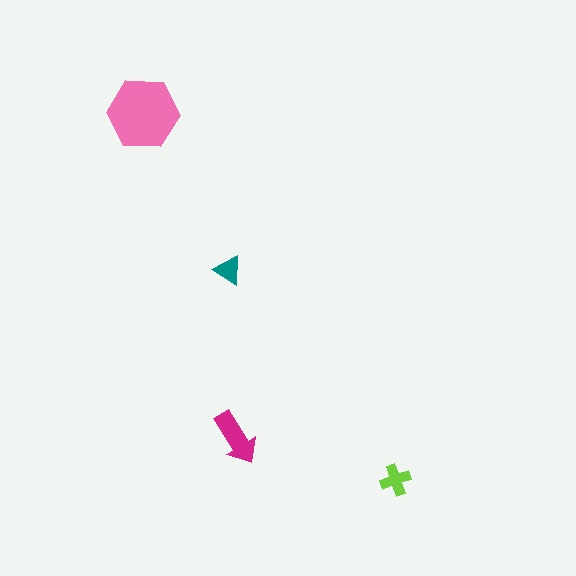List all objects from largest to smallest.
The pink hexagon, the magenta arrow, the lime cross, the teal triangle.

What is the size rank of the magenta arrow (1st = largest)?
2nd.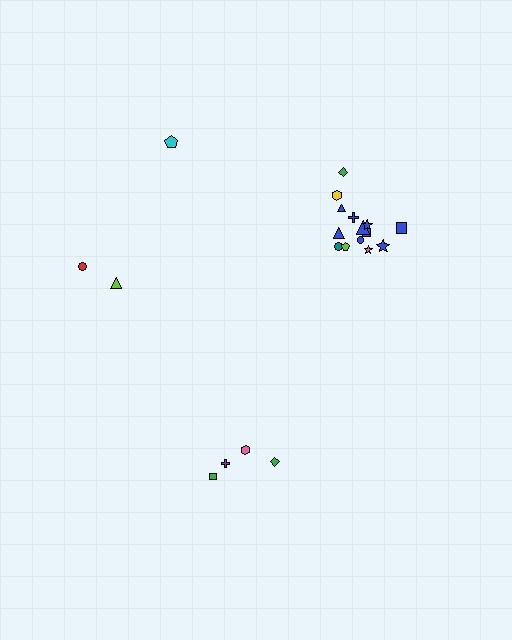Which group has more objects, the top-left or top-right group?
The top-right group.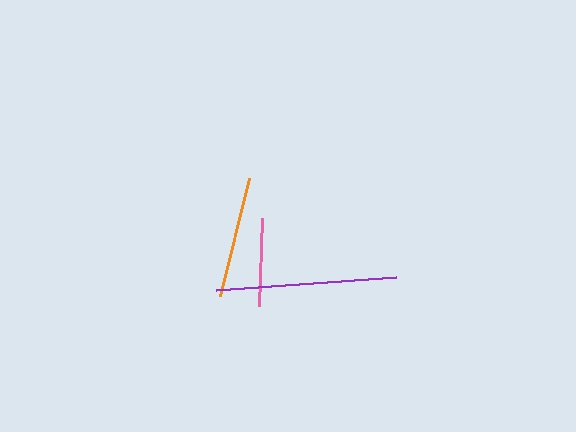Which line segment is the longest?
The purple line is the longest at approximately 180 pixels.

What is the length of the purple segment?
The purple segment is approximately 180 pixels long.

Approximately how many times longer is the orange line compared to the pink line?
The orange line is approximately 1.4 times the length of the pink line.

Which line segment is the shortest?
The pink line is the shortest at approximately 88 pixels.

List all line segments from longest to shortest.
From longest to shortest: purple, orange, pink.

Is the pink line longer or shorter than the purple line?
The purple line is longer than the pink line.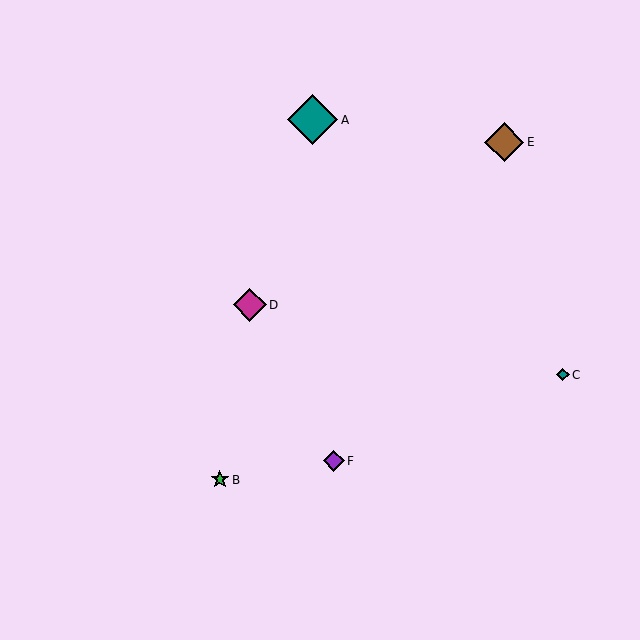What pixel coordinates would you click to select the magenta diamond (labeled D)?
Click at (250, 305) to select the magenta diamond D.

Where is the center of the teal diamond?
The center of the teal diamond is at (563, 375).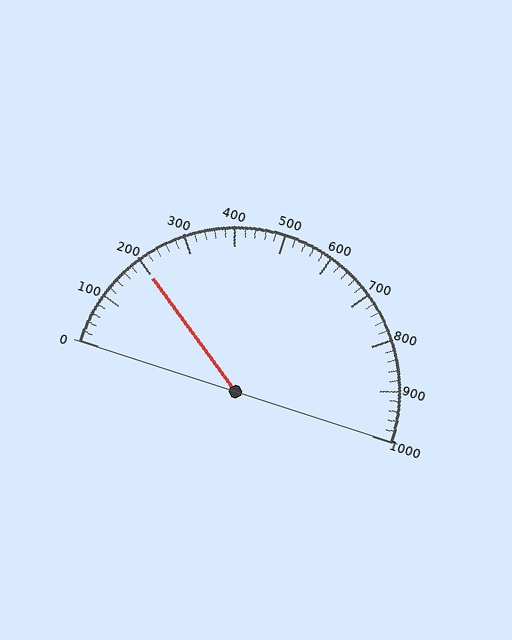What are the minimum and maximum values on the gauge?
The gauge ranges from 0 to 1000.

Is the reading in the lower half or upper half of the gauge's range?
The reading is in the lower half of the range (0 to 1000).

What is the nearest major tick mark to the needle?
The nearest major tick mark is 200.